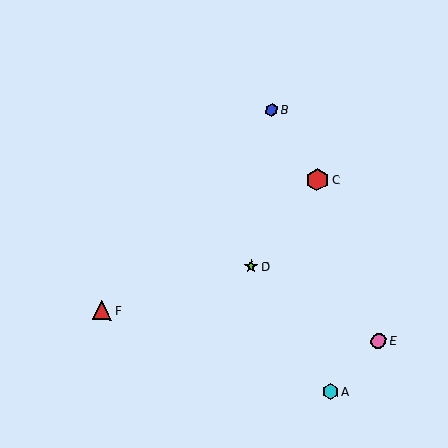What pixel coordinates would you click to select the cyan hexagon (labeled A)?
Click at (330, 392) to select the cyan hexagon A.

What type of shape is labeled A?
Shape A is a cyan hexagon.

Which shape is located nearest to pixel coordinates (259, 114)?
The blue hexagon (labeled B) at (272, 109) is nearest to that location.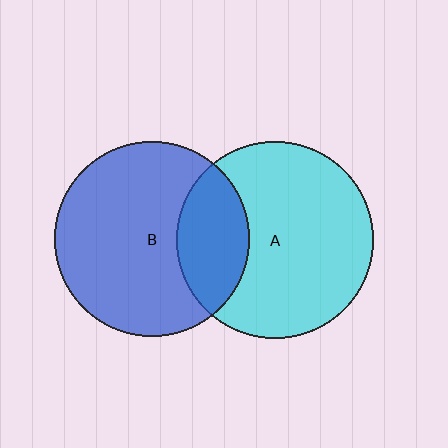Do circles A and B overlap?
Yes.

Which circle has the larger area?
Circle A (cyan).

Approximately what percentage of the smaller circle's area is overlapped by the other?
Approximately 25%.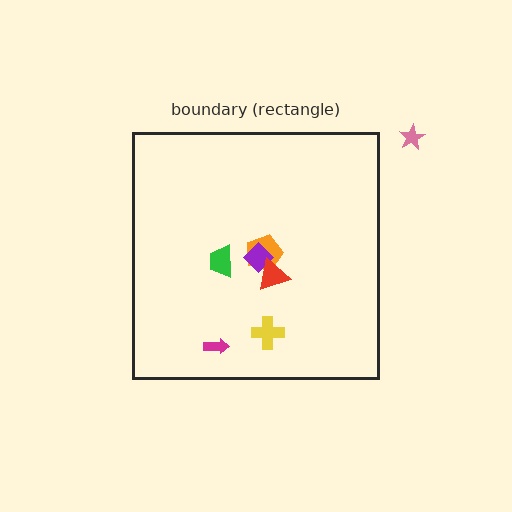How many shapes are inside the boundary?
6 inside, 1 outside.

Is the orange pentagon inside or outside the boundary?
Inside.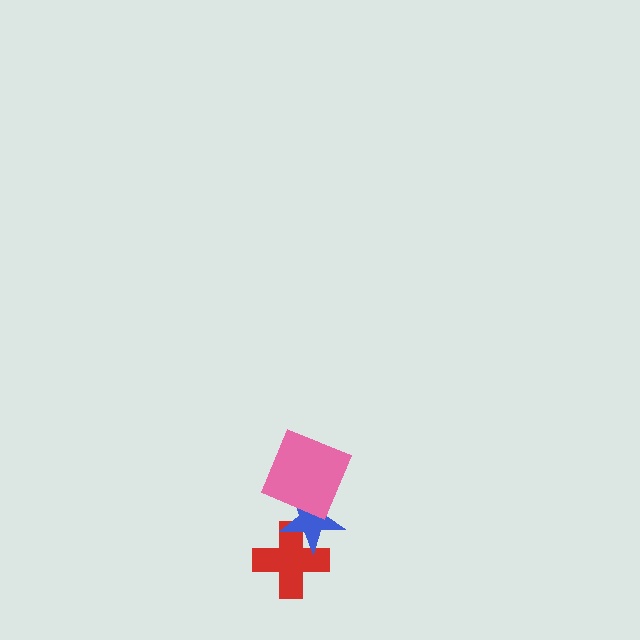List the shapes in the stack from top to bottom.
From top to bottom: the pink square, the blue star, the red cross.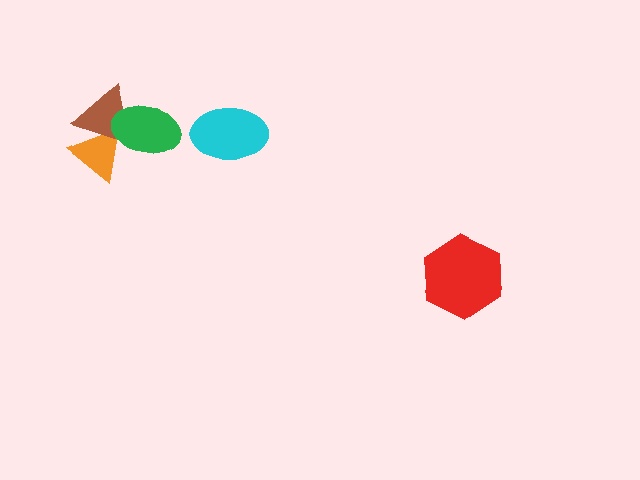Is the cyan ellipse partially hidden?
No, no other shape covers it.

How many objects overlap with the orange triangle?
2 objects overlap with the orange triangle.